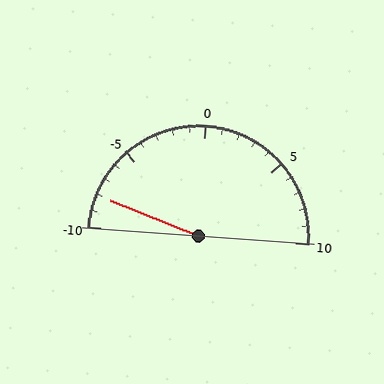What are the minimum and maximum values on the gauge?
The gauge ranges from -10 to 10.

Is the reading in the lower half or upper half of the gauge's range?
The reading is in the lower half of the range (-10 to 10).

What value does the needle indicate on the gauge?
The needle indicates approximately -8.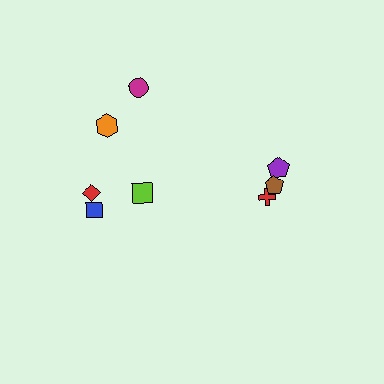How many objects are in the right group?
There are 3 objects.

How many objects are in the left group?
There are 5 objects.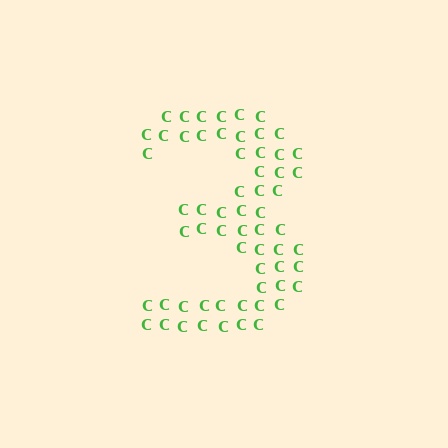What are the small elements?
The small elements are letter C's.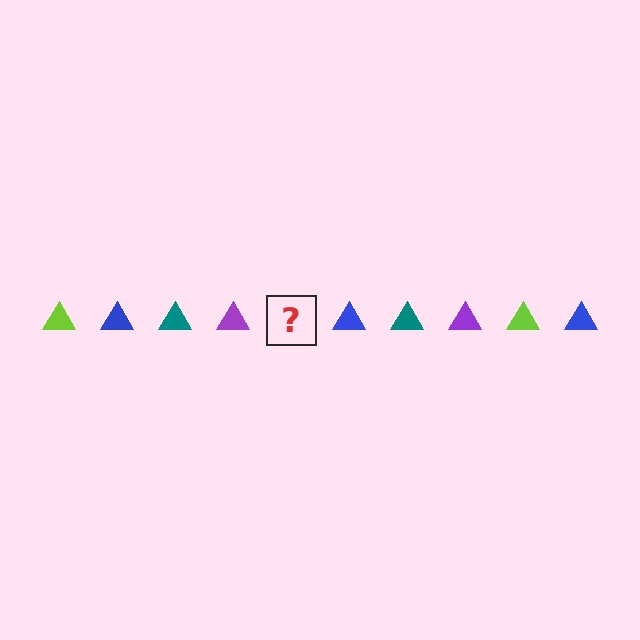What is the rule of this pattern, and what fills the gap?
The rule is that the pattern cycles through lime, blue, teal, purple triangles. The gap should be filled with a lime triangle.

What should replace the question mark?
The question mark should be replaced with a lime triangle.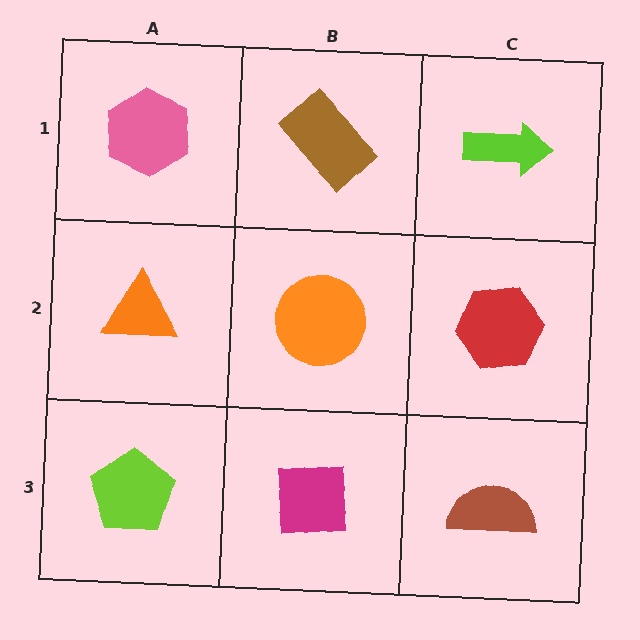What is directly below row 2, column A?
A lime pentagon.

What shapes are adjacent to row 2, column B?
A brown rectangle (row 1, column B), a magenta square (row 3, column B), an orange triangle (row 2, column A), a red hexagon (row 2, column C).